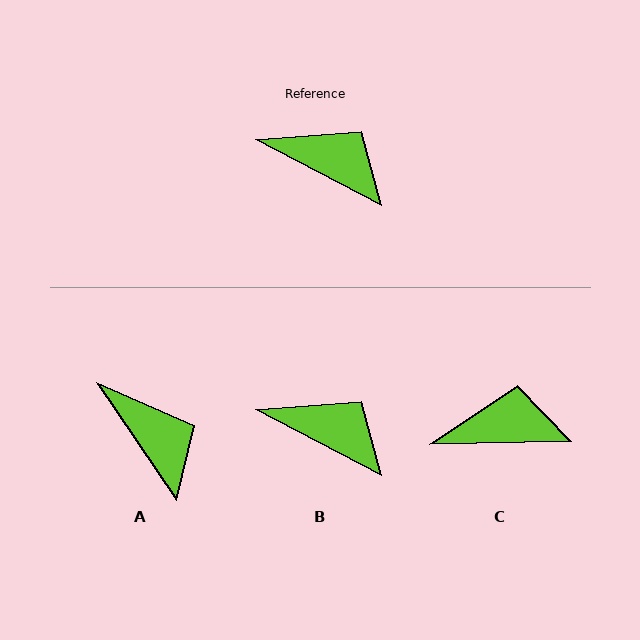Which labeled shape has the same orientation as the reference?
B.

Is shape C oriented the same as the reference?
No, it is off by about 29 degrees.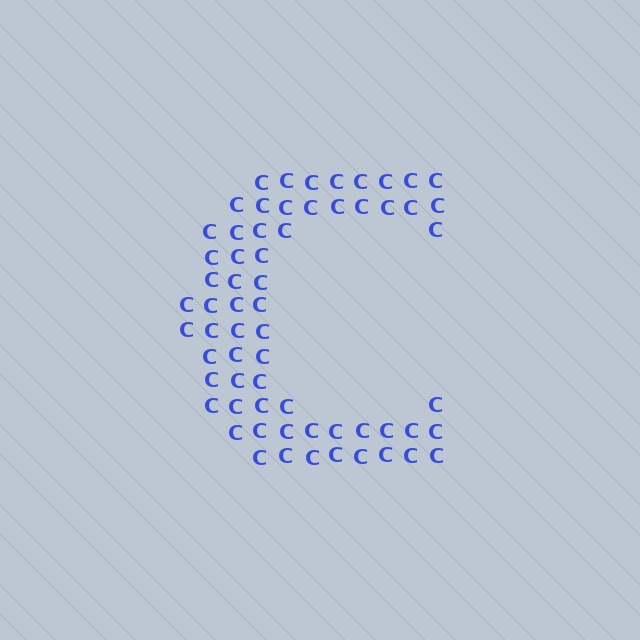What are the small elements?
The small elements are letter C's.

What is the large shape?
The large shape is the letter C.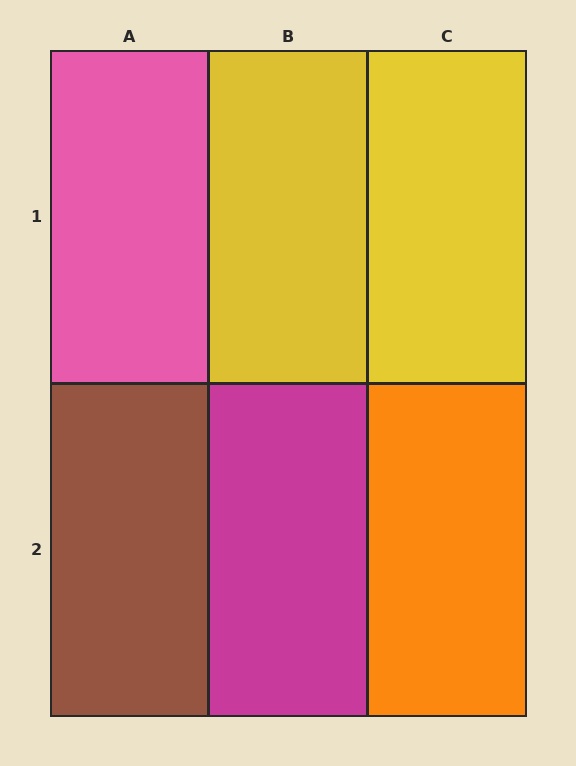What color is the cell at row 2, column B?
Magenta.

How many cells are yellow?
2 cells are yellow.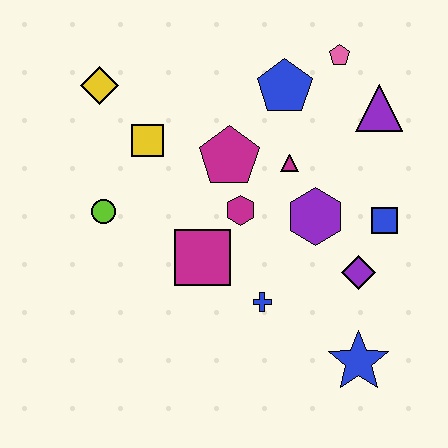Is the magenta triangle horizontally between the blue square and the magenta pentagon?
Yes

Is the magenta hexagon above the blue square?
Yes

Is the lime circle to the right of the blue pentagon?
No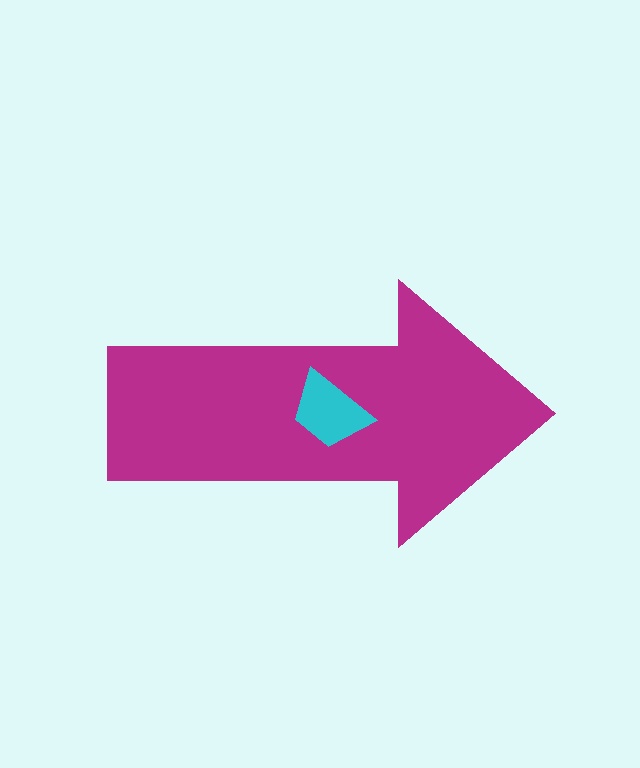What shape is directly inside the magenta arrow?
The cyan trapezoid.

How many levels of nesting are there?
2.